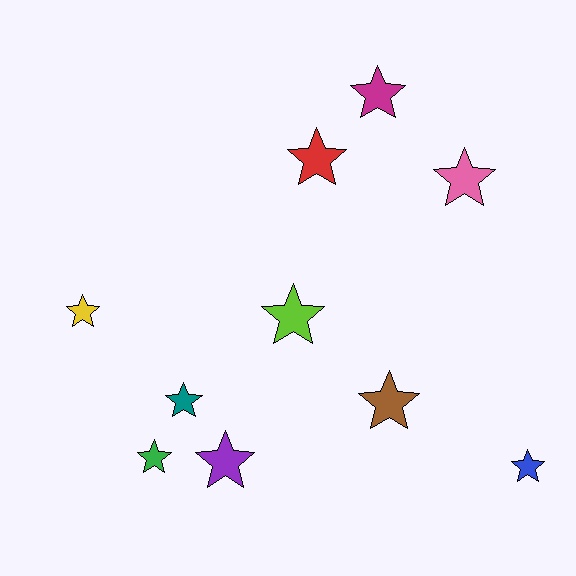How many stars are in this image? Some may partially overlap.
There are 10 stars.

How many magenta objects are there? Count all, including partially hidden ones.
There is 1 magenta object.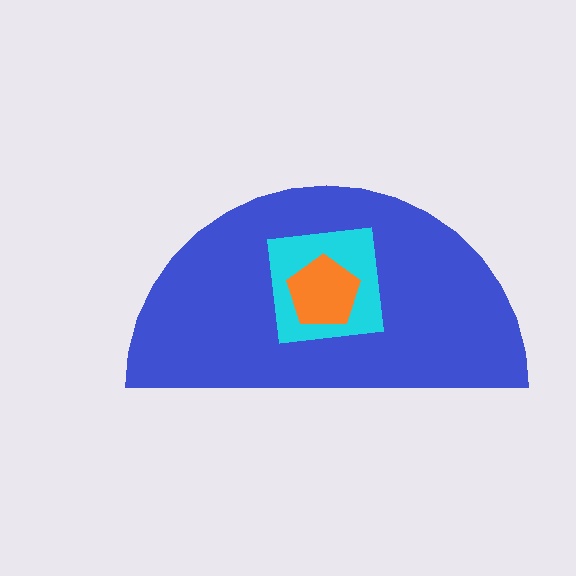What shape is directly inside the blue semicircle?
The cyan square.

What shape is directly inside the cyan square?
The orange pentagon.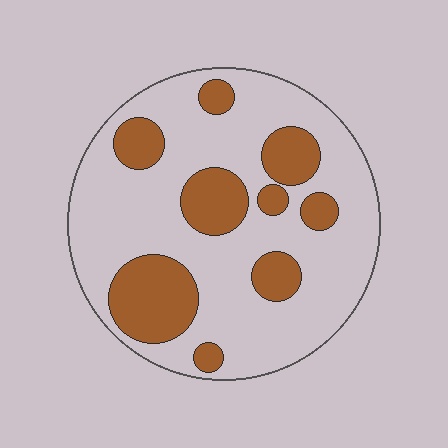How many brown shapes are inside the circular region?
9.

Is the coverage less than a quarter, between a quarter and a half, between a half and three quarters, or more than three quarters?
Between a quarter and a half.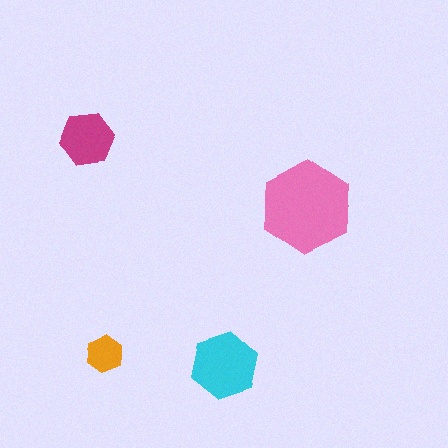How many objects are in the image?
There are 4 objects in the image.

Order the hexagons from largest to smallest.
the pink one, the cyan one, the magenta one, the orange one.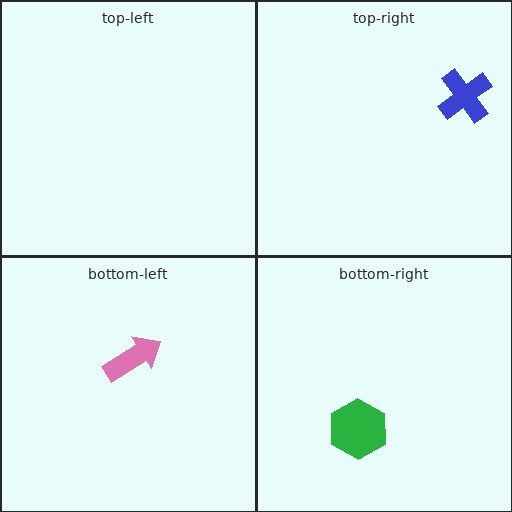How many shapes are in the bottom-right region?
1.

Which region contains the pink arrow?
The bottom-left region.